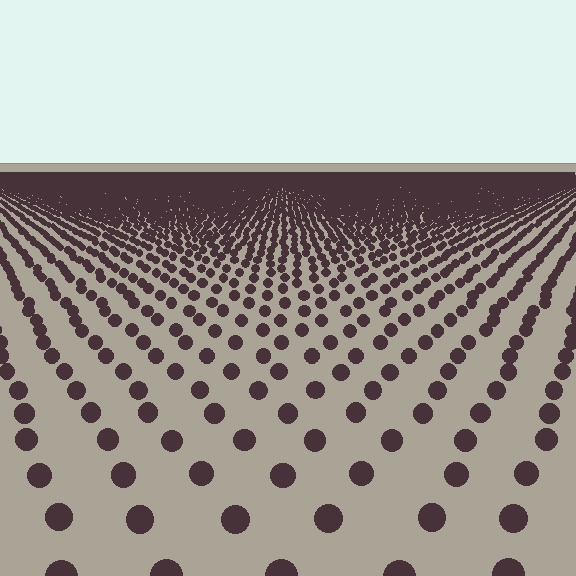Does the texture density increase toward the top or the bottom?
Density increases toward the top.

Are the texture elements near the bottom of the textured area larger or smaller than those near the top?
Larger. Near the bottom, elements are closer to the viewer and appear at a bigger on-screen size.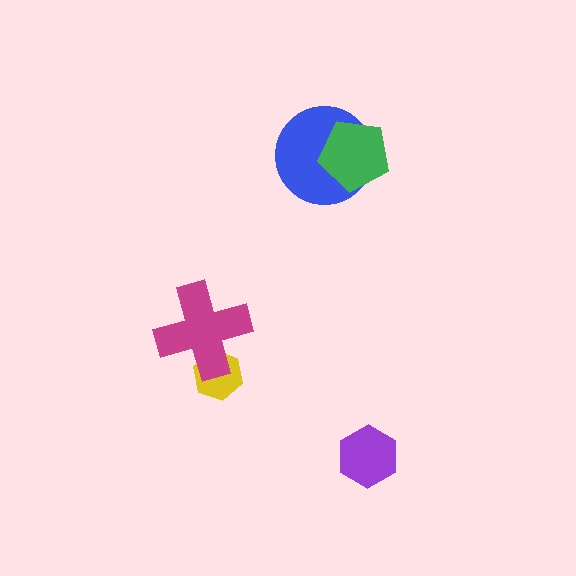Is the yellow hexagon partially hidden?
Yes, it is partially covered by another shape.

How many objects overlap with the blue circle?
1 object overlaps with the blue circle.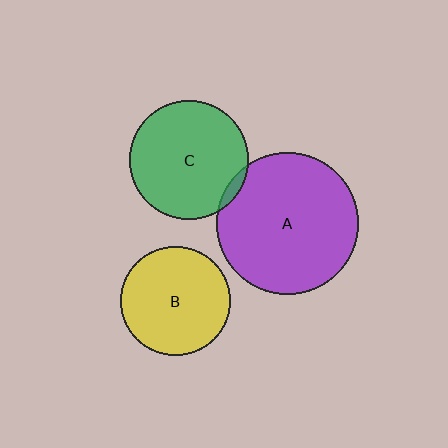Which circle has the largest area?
Circle A (purple).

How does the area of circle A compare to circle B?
Approximately 1.7 times.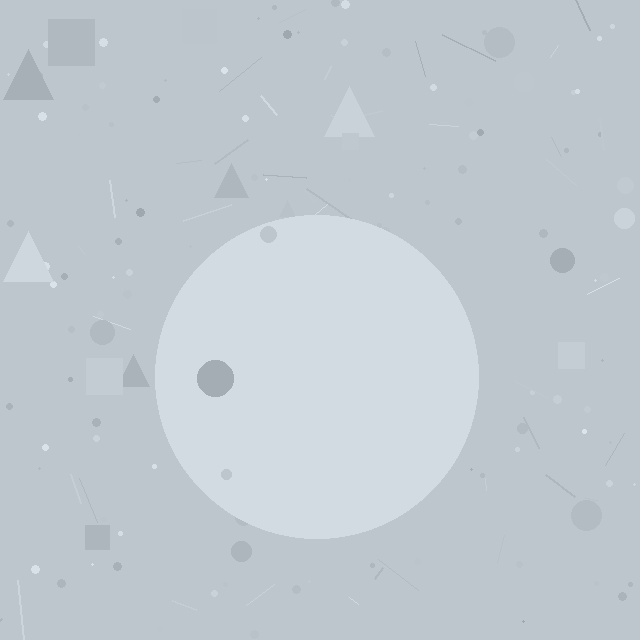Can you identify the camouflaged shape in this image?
The camouflaged shape is a circle.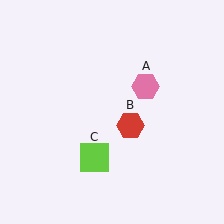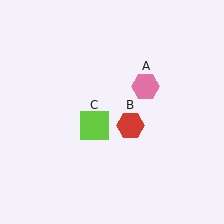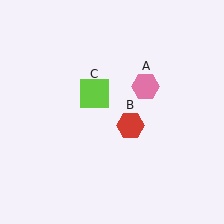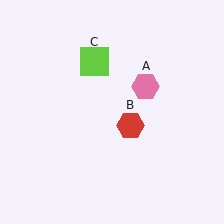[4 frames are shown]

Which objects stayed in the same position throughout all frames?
Pink hexagon (object A) and red hexagon (object B) remained stationary.